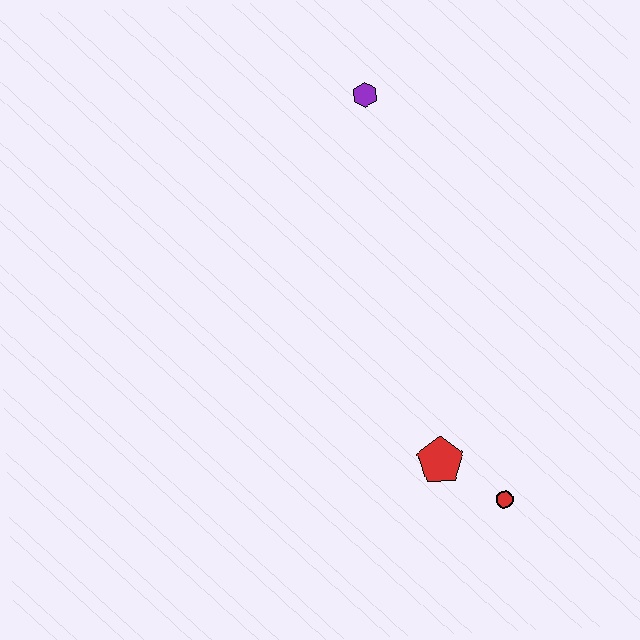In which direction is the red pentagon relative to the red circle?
The red pentagon is to the left of the red circle.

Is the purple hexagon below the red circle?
No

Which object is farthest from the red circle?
The purple hexagon is farthest from the red circle.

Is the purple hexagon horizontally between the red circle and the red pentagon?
No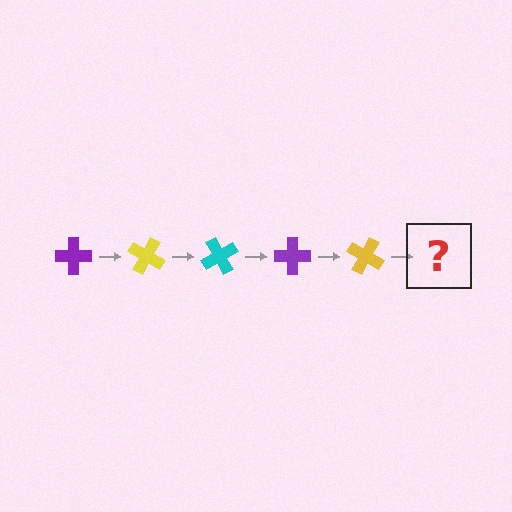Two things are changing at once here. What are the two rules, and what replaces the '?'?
The two rules are that it rotates 30 degrees each step and the color cycles through purple, yellow, and cyan. The '?' should be a cyan cross, rotated 150 degrees from the start.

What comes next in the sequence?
The next element should be a cyan cross, rotated 150 degrees from the start.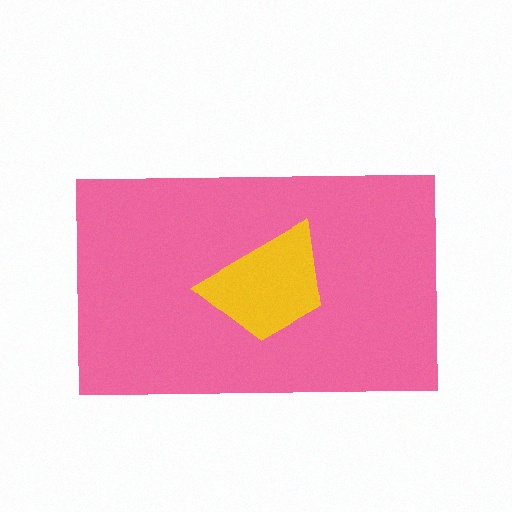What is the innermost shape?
The yellow trapezoid.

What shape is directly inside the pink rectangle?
The yellow trapezoid.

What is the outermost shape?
The pink rectangle.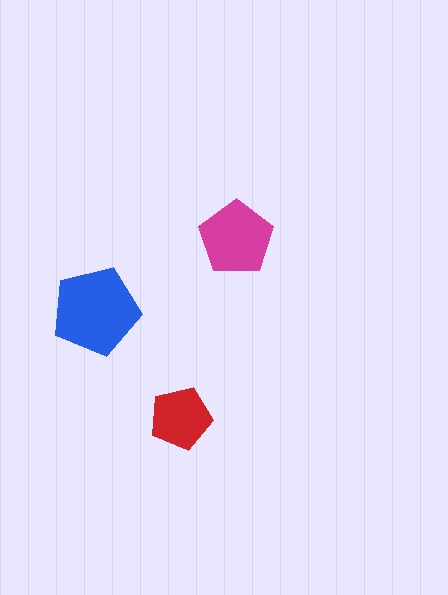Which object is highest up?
The magenta pentagon is topmost.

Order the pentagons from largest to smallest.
the blue one, the magenta one, the red one.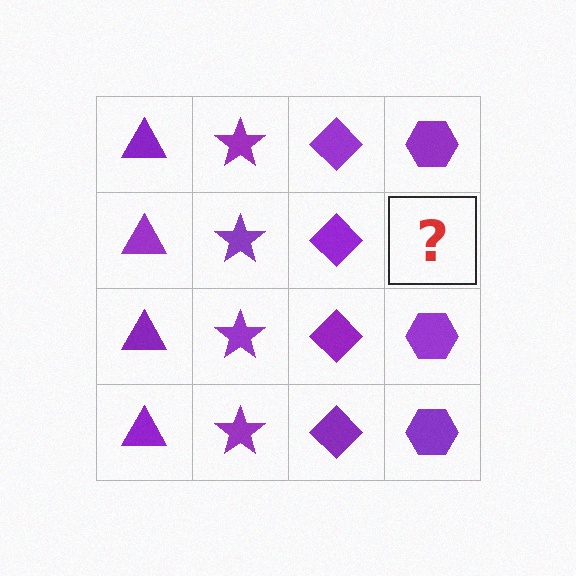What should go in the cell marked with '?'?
The missing cell should contain a purple hexagon.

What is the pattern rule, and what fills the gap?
The rule is that each column has a consistent shape. The gap should be filled with a purple hexagon.